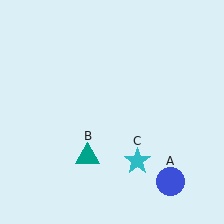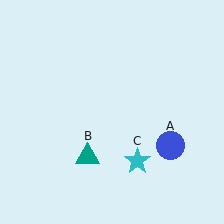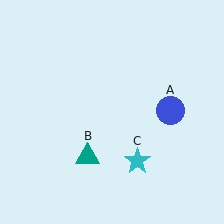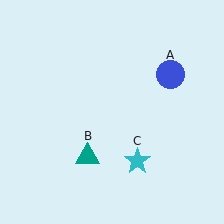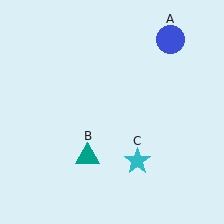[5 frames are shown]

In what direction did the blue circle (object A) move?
The blue circle (object A) moved up.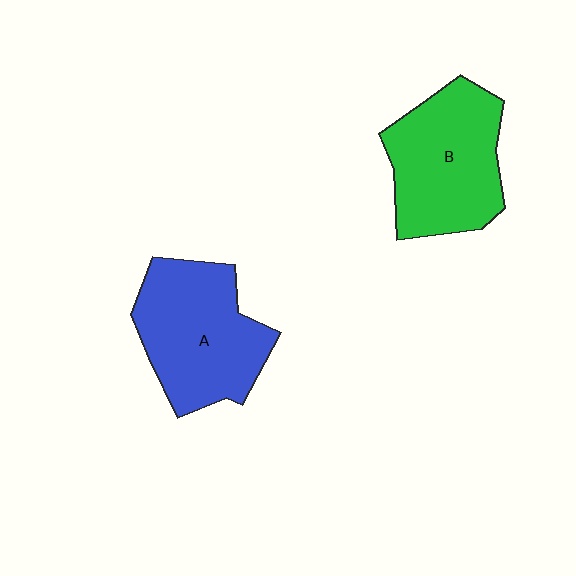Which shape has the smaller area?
Shape B (green).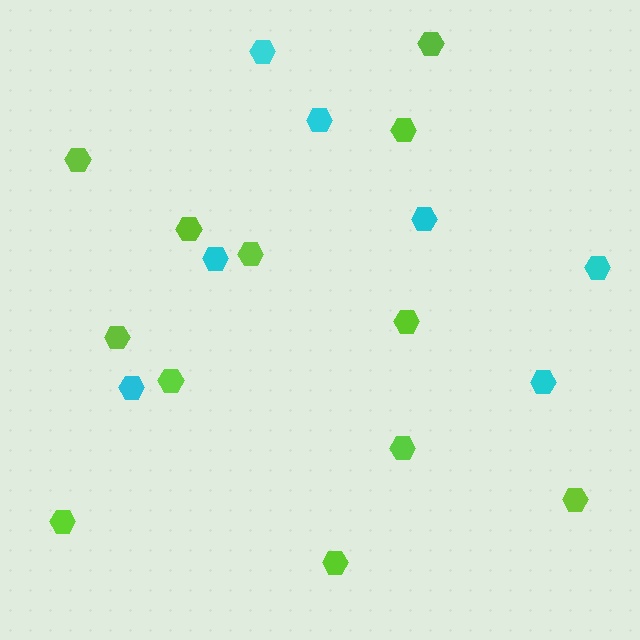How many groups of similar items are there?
There are 2 groups: one group of cyan hexagons (7) and one group of lime hexagons (12).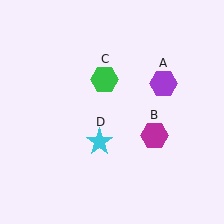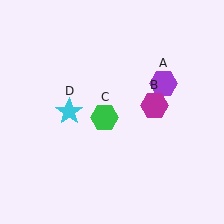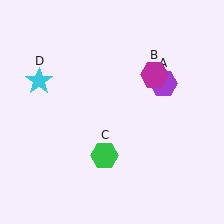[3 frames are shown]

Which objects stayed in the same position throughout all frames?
Purple hexagon (object A) remained stationary.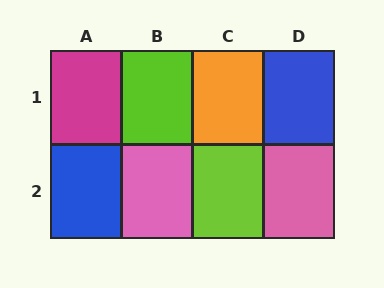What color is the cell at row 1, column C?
Orange.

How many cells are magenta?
1 cell is magenta.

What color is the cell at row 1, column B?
Lime.